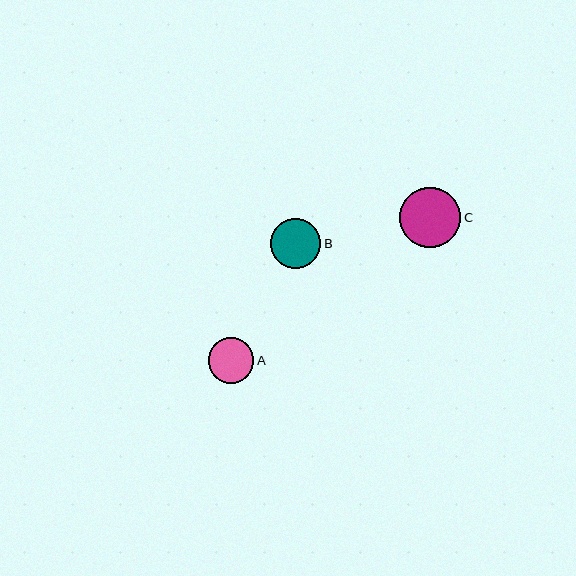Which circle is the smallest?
Circle A is the smallest with a size of approximately 45 pixels.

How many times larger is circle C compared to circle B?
Circle C is approximately 1.2 times the size of circle B.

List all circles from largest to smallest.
From largest to smallest: C, B, A.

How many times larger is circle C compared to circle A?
Circle C is approximately 1.3 times the size of circle A.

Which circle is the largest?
Circle C is the largest with a size of approximately 61 pixels.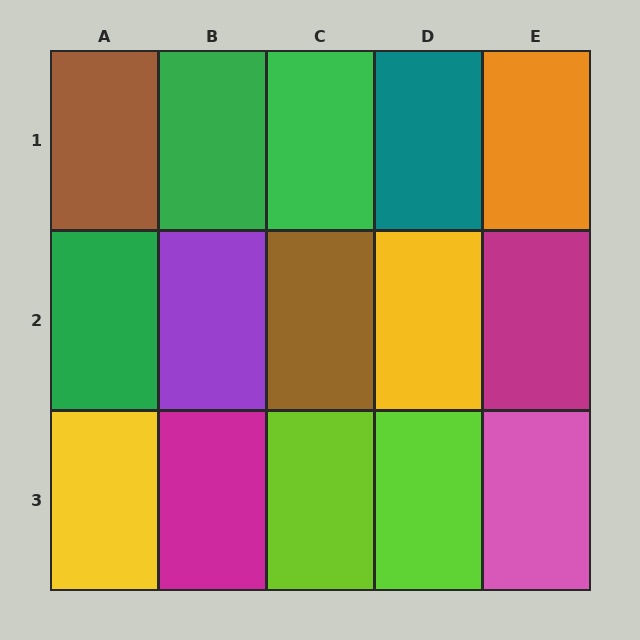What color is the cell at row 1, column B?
Green.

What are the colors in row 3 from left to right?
Yellow, magenta, lime, lime, pink.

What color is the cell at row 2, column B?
Purple.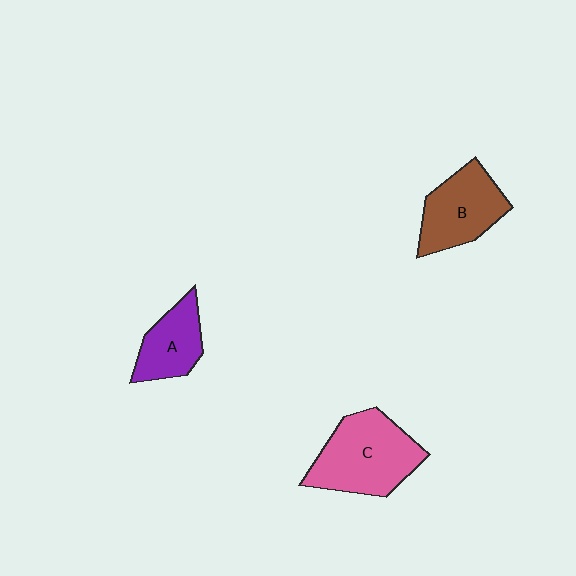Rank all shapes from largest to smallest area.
From largest to smallest: C (pink), B (brown), A (purple).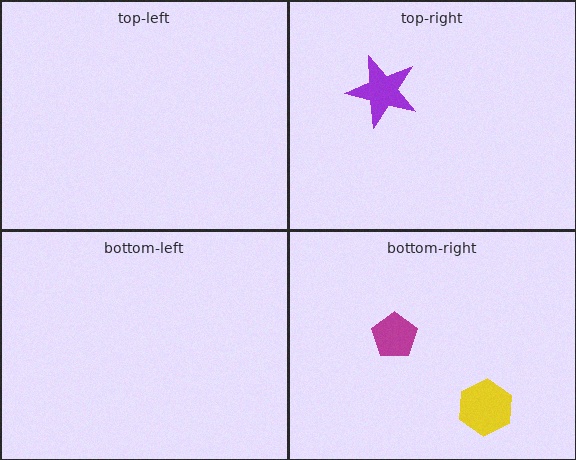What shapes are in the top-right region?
The purple star.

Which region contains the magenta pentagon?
The bottom-right region.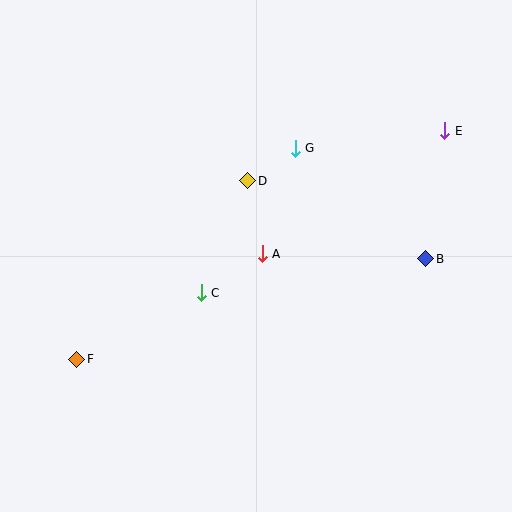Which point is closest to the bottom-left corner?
Point F is closest to the bottom-left corner.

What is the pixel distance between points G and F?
The distance between G and F is 304 pixels.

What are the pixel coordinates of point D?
Point D is at (248, 181).